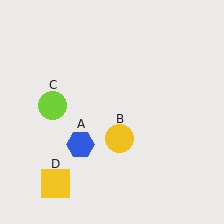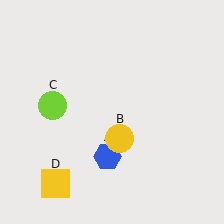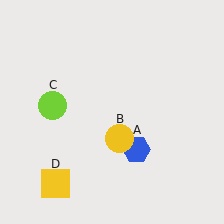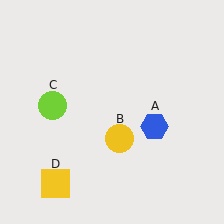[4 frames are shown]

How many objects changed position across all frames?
1 object changed position: blue hexagon (object A).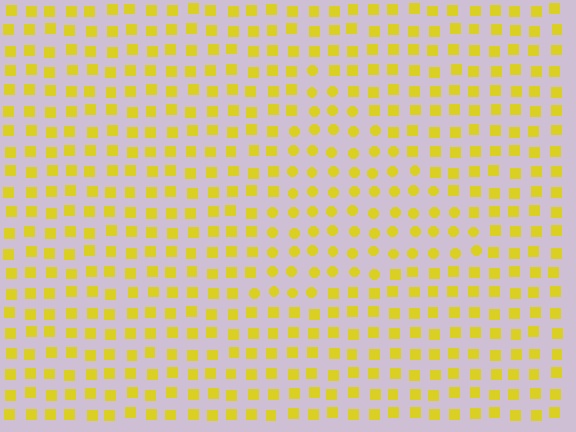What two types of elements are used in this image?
The image uses circles inside the triangle region and squares outside it.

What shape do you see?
I see a triangle.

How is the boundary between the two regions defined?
The boundary is defined by a change in element shape: circles inside vs. squares outside. All elements share the same color and spacing.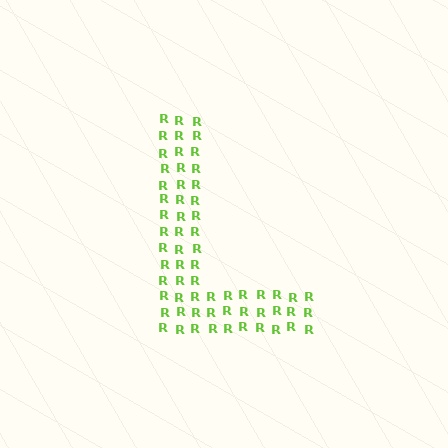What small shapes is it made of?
It is made of small letter R's.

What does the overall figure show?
The overall figure shows the letter L.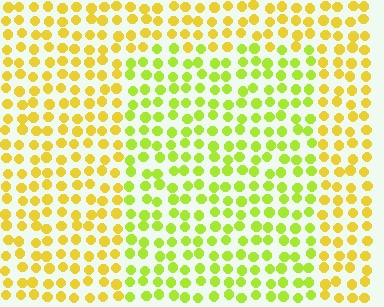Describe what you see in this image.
The image is filled with small yellow elements in a uniform arrangement. A rectangle-shaped region is visible where the elements are tinted to a slightly different hue, forming a subtle color boundary.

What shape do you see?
I see a rectangle.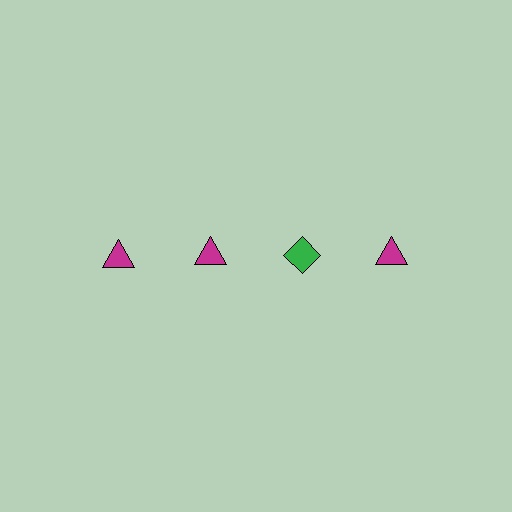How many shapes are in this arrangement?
There are 4 shapes arranged in a grid pattern.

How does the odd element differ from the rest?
It differs in both color (green instead of magenta) and shape (diamond instead of triangle).